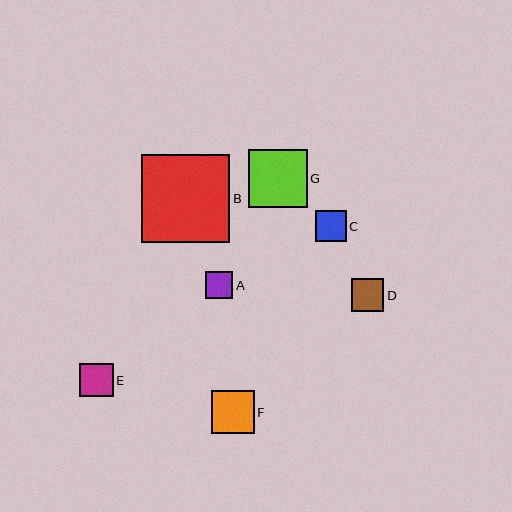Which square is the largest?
Square B is the largest with a size of approximately 89 pixels.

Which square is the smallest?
Square A is the smallest with a size of approximately 27 pixels.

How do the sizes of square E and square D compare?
Square E and square D are approximately the same size.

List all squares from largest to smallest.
From largest to smallest: B, G, F, E, D, C, A.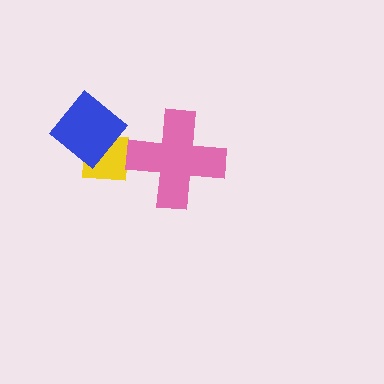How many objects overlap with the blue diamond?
1 object overlaps with the blue diamond.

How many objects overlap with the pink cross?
1 object overlaps with the pink cross.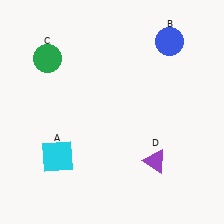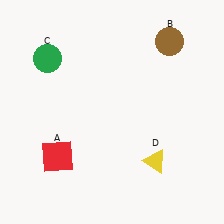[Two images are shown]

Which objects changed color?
A changed from cyan to red. B changed from blue to brown. D changed from purple to yellow.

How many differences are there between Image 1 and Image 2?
There are 3 differences between the two images.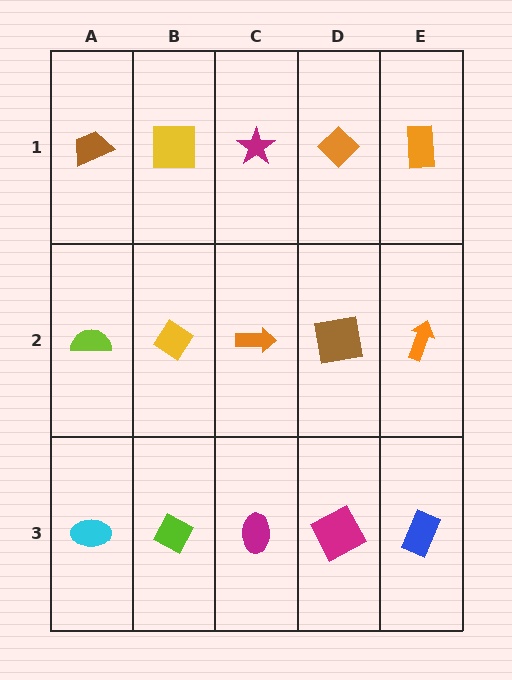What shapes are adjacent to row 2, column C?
A magenta star (row 1, column C), a magenta ellipse (row 3, column C), a yellow diamond (row 2, column B), a brown square (row 2, column D).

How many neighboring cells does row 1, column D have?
3.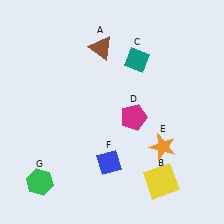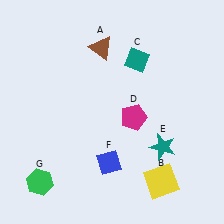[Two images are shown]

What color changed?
The star (E) changed from orange in Image 1 to teal in Image 2.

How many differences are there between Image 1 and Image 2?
There is 1 difference between the two images.